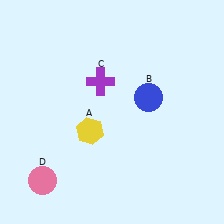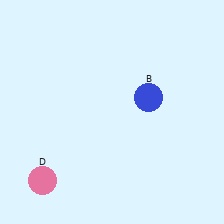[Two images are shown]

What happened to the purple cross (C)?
The purple cross (C) was removed in Image 2. It was in the top-left area of Image 1.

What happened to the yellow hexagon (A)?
The yellow hexagon (A) was removed in Image 2. It was in the bottom-left area of Image 1.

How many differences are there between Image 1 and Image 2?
There are 2 differences between the two images.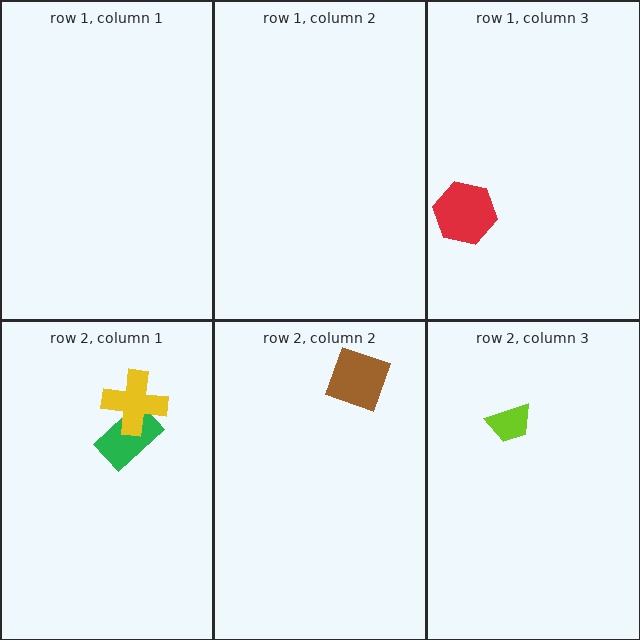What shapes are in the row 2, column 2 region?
The brown diamond.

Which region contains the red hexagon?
The row 1, column 3 region.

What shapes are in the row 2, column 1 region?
The green rectangle, the yellow cross.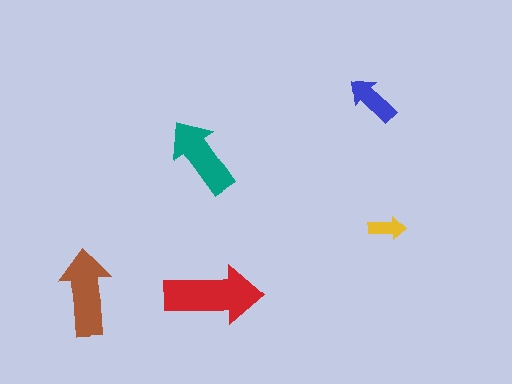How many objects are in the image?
There are 5 objects in the image.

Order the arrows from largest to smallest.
the red one, the brown one, the teal one, the blue one, the yellow one.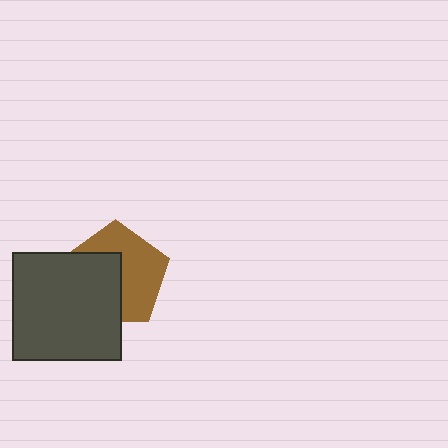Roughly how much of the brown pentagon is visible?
About half of it is visible (roughly 54%).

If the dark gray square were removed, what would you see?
You would see the complete brown pentagon.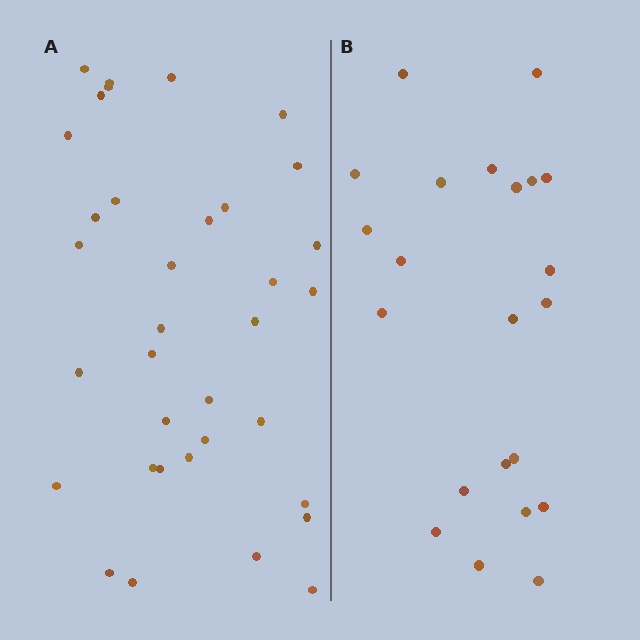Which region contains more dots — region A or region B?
Region A (the left region) has more dots.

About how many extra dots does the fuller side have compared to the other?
Region A has approximately 15 more dots than region B.